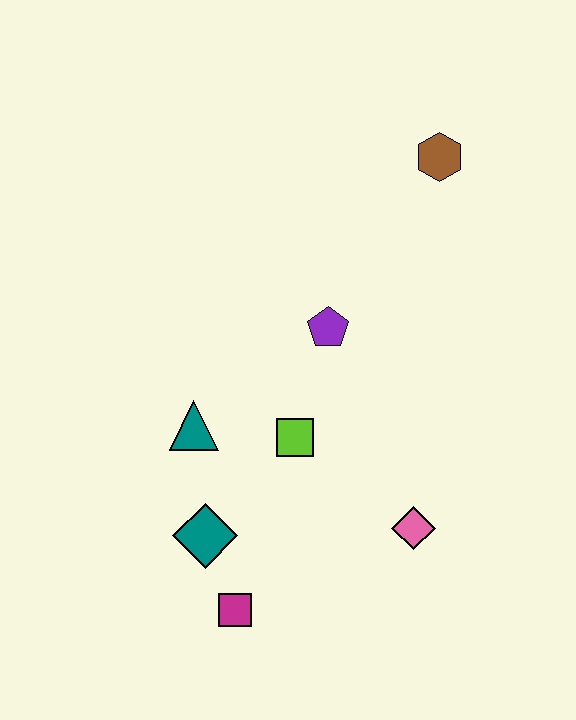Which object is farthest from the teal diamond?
The brown hexagon is farthest from the teal diamond.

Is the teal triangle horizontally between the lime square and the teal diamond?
No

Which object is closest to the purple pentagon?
The lime square is closest to the purple pentagon.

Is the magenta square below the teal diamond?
Yes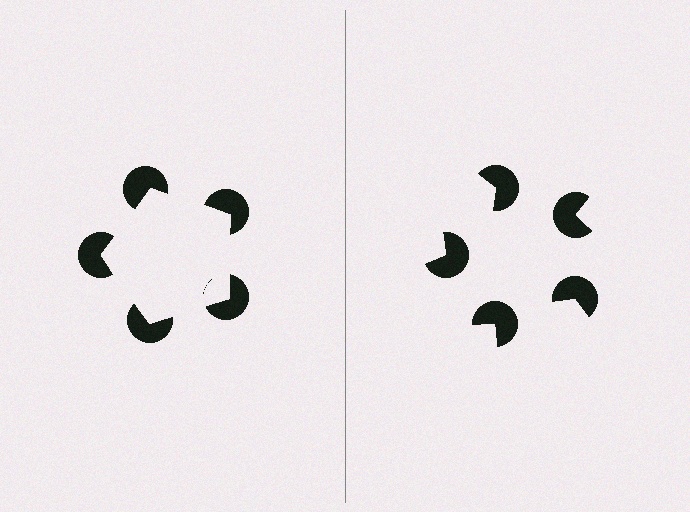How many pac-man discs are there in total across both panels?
10 — 5 on each side.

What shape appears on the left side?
An illusory pentagon.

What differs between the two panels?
The pac-man discs are positioned identically on both sides; only the wedge orientations differ. On the left they align to a pentagon; on the right they are misaligned.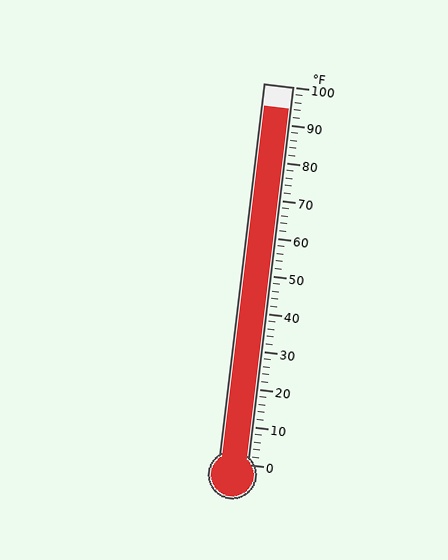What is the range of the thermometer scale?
The thermometer scale ranges from 0°F to 100°F.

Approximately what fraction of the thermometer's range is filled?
The thermometer is filled to approximately 95% of its range.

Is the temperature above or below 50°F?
The temperature is above 50°F.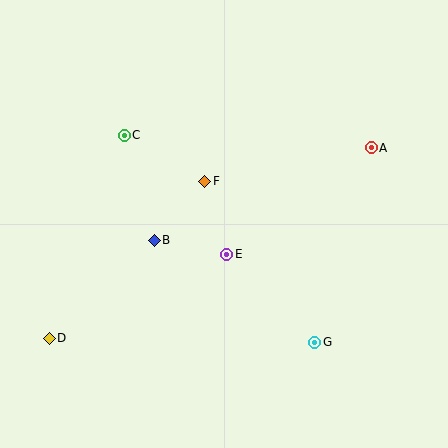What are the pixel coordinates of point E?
Point E is at (227, 254).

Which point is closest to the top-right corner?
Point A is closest to the top-right corner.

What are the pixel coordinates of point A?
Point A is at (371, 148).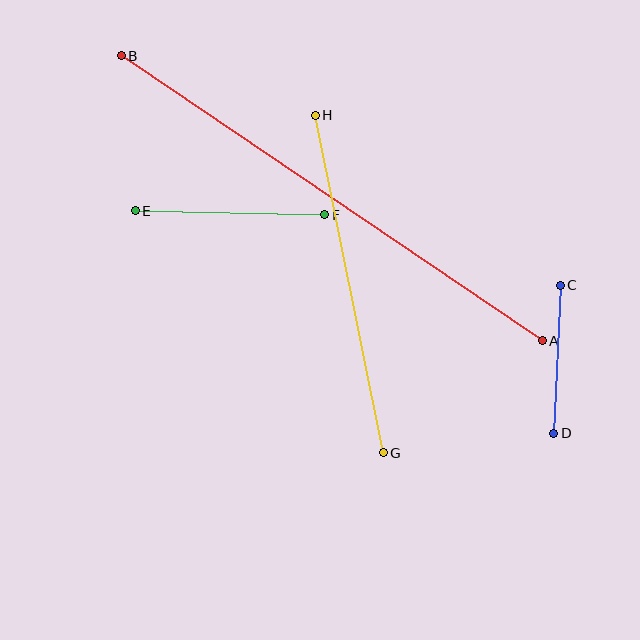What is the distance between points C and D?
The distance is approximately 148 pixels.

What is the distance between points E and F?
The distance is approximately 189 pixels.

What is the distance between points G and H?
The distance is approximately 344 pixels.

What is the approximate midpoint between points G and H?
The midpoint is at approximately (349, 284) pixels.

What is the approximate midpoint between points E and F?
The midpoint is at approximately (230, 213) pixels.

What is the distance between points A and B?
The distance is approximately 509 pixels.